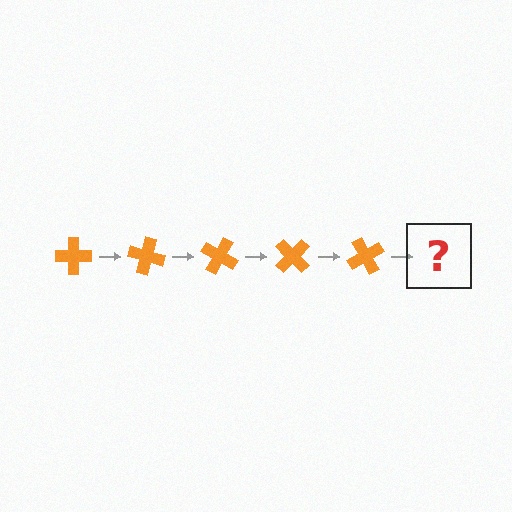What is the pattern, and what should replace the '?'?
The pattern is that the cross rotates 15 degrees each step. The '?' should be an orange cross rotated 75 degrees.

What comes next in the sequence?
The next element should be an orange cross rotated 75 degrees.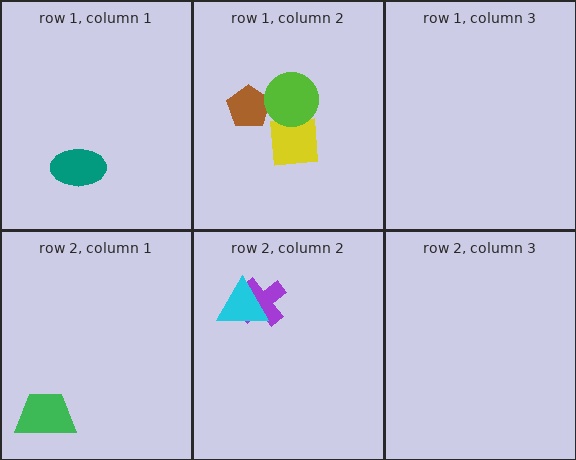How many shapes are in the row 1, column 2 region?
3.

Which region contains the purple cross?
The row 2, column 2 region.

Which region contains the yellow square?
The row 1, column 2 region.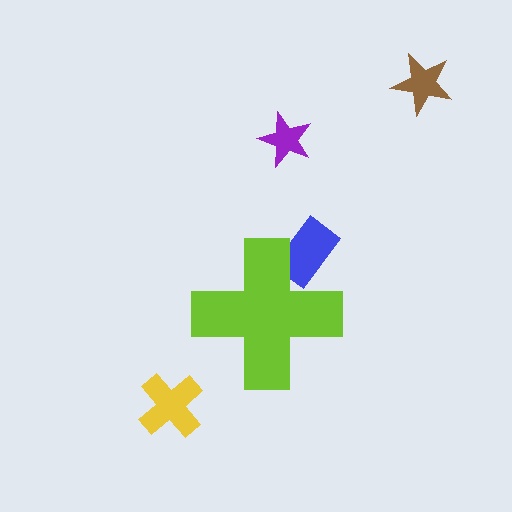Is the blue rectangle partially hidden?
Yes, the blue rectangle is partially hidden behind the lime cross.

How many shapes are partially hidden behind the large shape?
1 shape is partially hidden.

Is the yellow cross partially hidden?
No, the yellow cross is fully visible.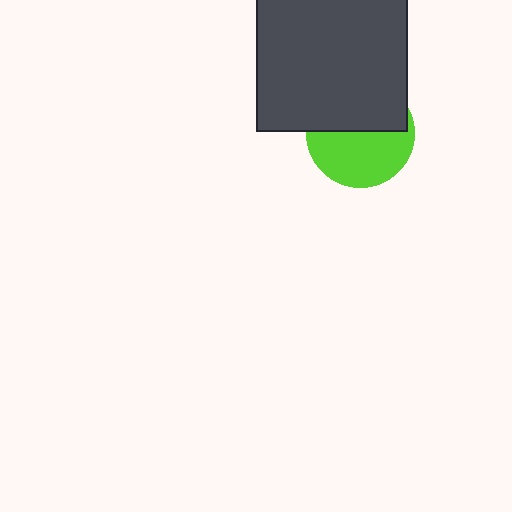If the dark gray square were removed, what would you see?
You would see the complete lime circle.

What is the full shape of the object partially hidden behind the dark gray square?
The partially hidden object is a lime circle.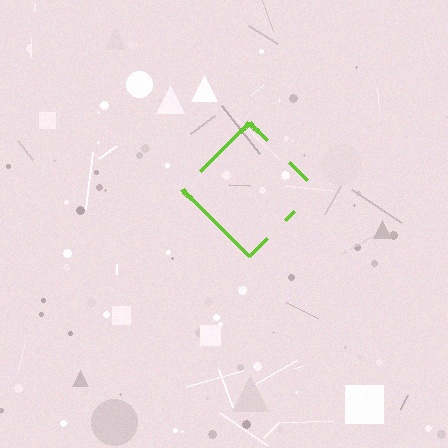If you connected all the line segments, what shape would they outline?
They would outline a diamond.